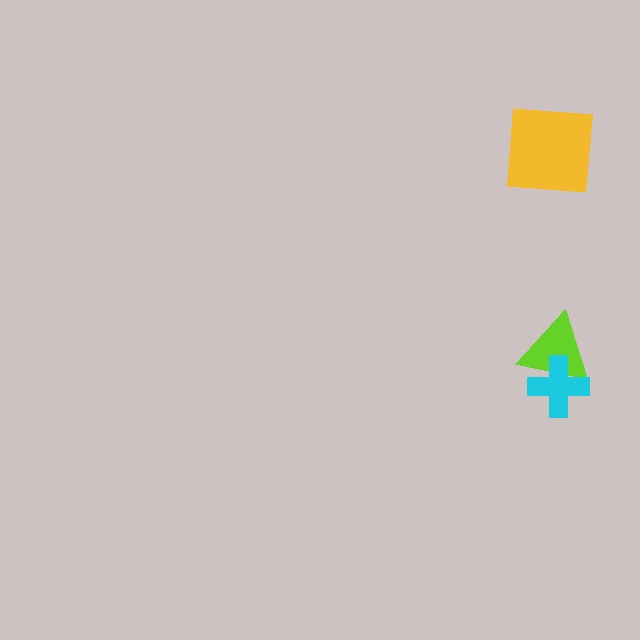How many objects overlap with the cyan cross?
1 object overlaps with the cyan cross.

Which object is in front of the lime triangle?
The cyan cross is in front of the lime triangle.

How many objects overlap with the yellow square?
0 objects overlap with the yellow square.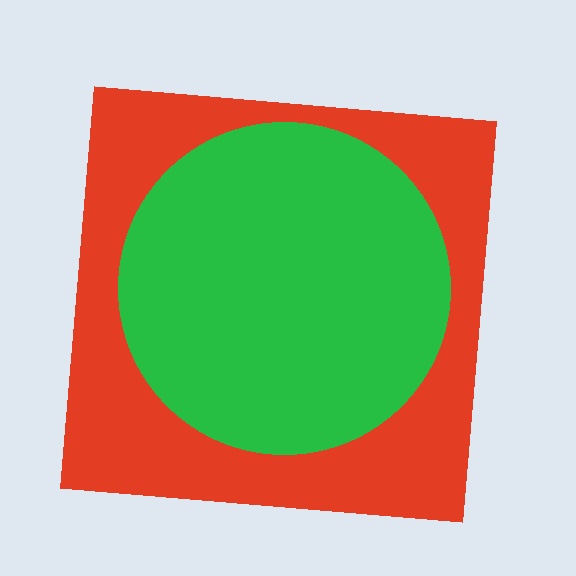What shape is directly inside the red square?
The green circle.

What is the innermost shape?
The green circle.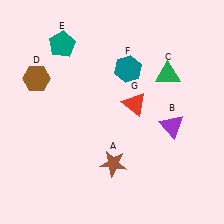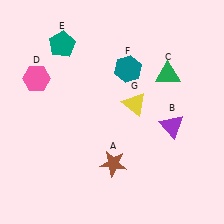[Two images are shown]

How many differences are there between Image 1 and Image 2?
There are 2 differences between the two images.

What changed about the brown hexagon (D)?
In Image 1, D is brown. In Image 2, it changed to pink.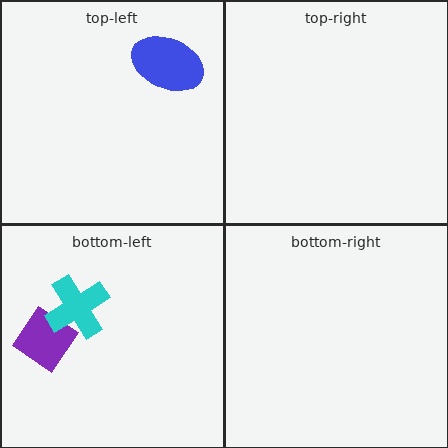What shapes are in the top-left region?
The blue ellipse.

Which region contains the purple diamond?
The bottom-left region.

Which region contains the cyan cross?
The bottom-left region.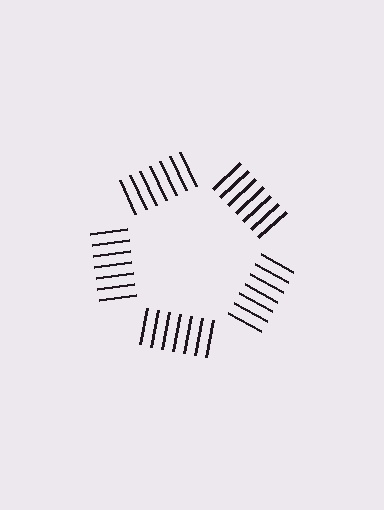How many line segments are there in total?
35 — 7 along each of the 5 edges.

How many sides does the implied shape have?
5 sides — the line-ends trace a pentagon.